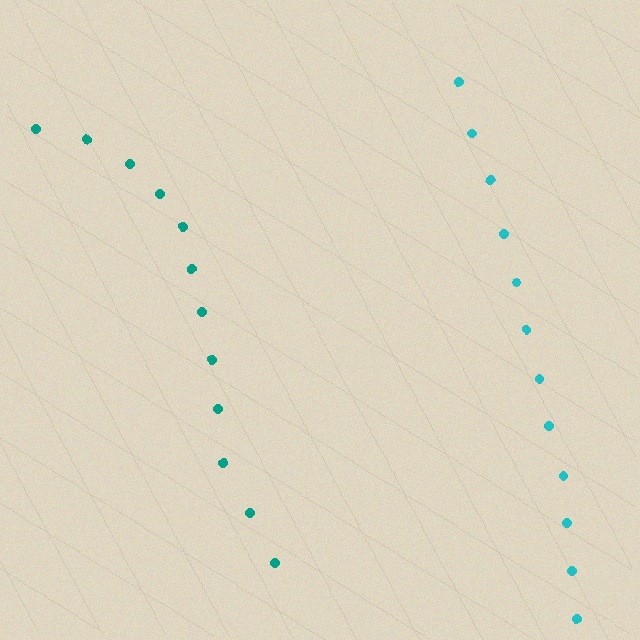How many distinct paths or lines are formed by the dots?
There are 2 distinct paths.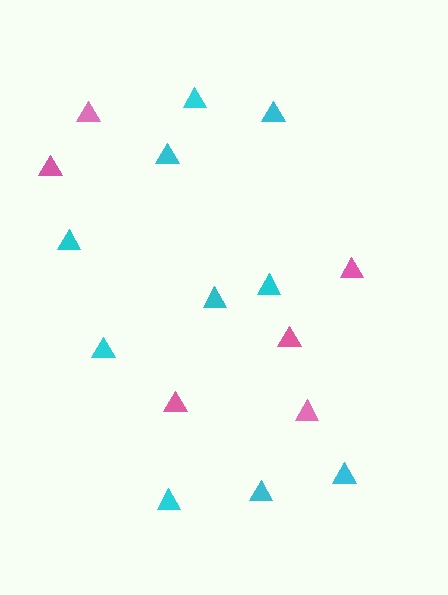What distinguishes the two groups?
There are 2 groups: one group of pink triangles (6) and one group of cyan triangles (10).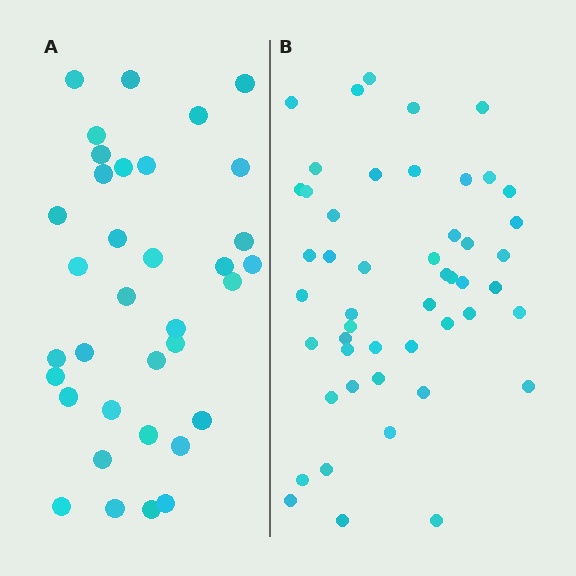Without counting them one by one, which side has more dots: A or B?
Region B (the right region) has more dots.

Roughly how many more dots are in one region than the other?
Region B has approximately 15 more dots than region A.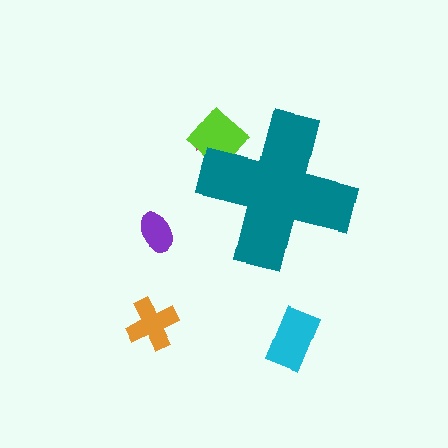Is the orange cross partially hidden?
No, the orange cross is fully visible.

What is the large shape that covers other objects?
A teal cross.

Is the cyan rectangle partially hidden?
No, the cyan rectangle is fully visible.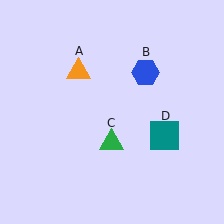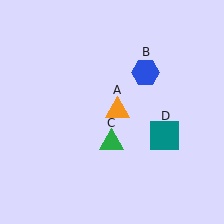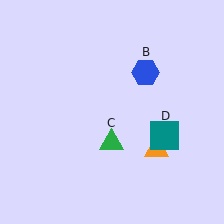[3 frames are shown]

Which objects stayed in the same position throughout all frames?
Blue hexagon (object B) and green triangle (object C) and teal square (object D) remained stationary.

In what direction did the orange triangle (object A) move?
The orange triangle (object A) moved down and to the right.